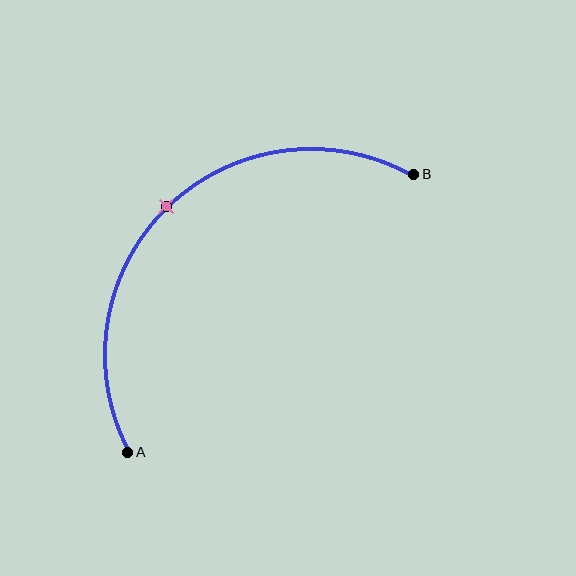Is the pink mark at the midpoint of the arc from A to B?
Yes. The pink mark lies on the arc at equal arc-length from both A and B — it is the arc midpoint.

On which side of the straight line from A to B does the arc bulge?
The arc bulges above and to the left of the straight line connecting A and B.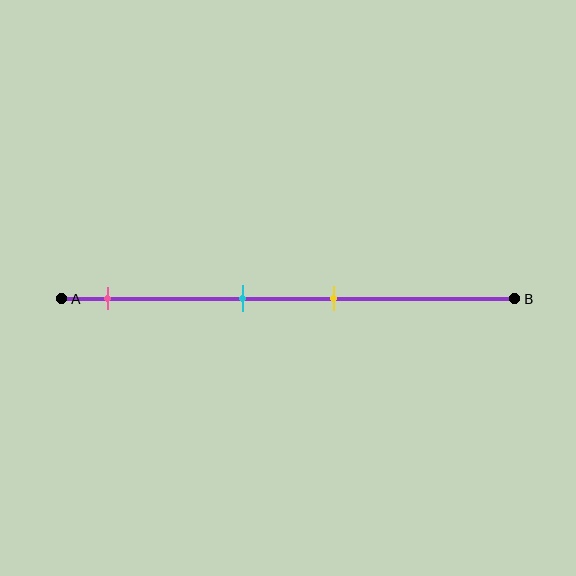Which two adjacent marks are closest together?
The cyan and yellow marks are the closest adjacent pair.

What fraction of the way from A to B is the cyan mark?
The cyan mark is approximately 40% (0.4) of the way from A to B.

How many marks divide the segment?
There are 3 marks dividing the segment.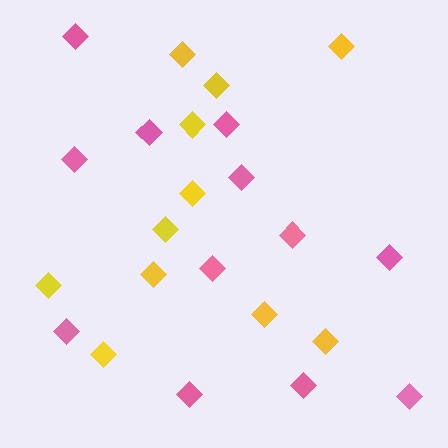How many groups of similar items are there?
There are 2 groups: one group of pink diamonds (12) and one group of yellow diamonds (11).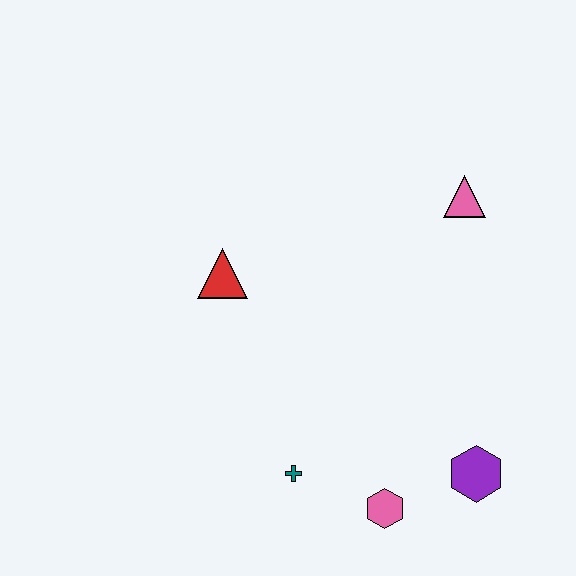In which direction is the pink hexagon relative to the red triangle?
The pink hexagon is below the red triangle.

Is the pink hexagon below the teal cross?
Yes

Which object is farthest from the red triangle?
The purple hexagon is farthest from the red triangle.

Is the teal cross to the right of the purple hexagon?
No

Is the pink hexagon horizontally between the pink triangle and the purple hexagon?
No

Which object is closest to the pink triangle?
The red triangle is closest to the pink triangle.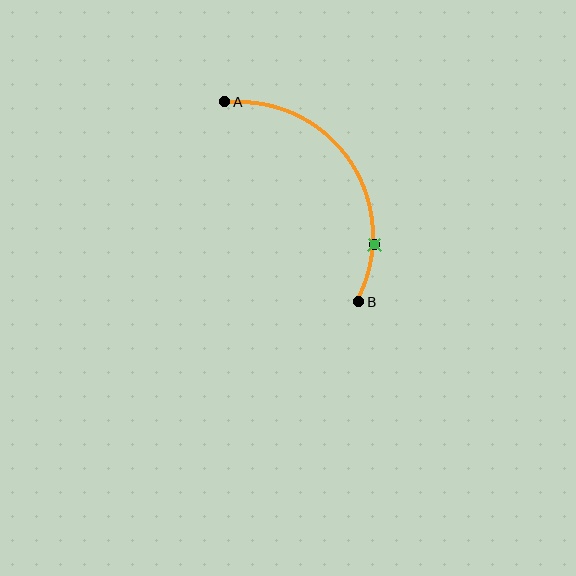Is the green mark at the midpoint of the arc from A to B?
No. The green mark lies on the arc but is closer to endpoint B. The arc midpoint would be at the point on the curve equidistant along the arc from both A and B.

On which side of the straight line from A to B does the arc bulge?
The arc bulges above and to the right of the straight line connecting A and B.